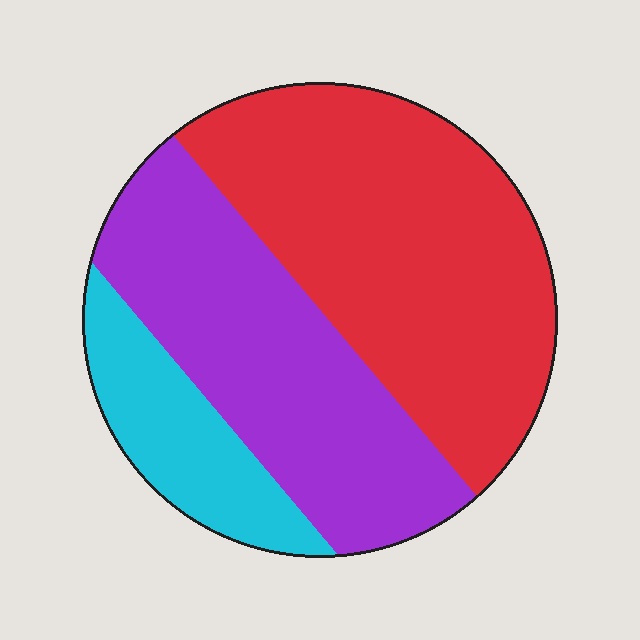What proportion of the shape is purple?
Purple covers 36% of the shape.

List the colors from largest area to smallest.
From largest to smallest: red, purple, cyan.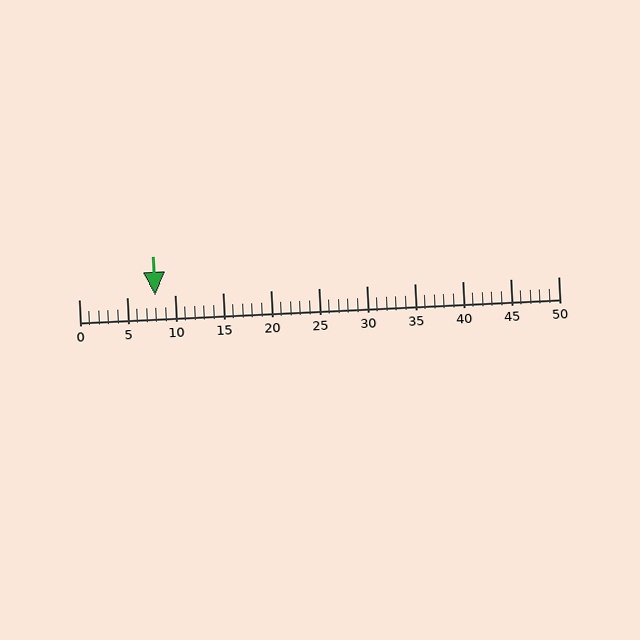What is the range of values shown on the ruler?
The ruler shows values from 0 to 50.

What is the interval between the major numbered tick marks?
The major tick marks are spaced 5 units apart.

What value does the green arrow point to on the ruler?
The green arrow points to approximately 8.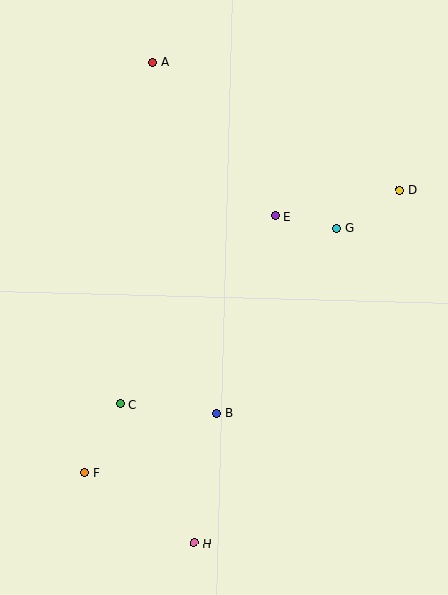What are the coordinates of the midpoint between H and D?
The midpoint between H and D is at (297, 367).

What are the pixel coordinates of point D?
Point D is at (399, 190).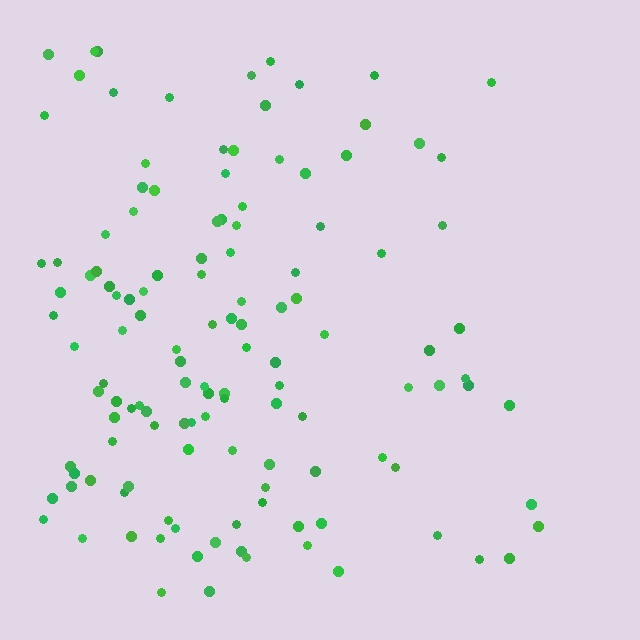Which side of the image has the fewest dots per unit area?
The right.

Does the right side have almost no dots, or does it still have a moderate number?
Still a moderate number, just noticeably fewer than the left.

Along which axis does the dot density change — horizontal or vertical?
Horizontal.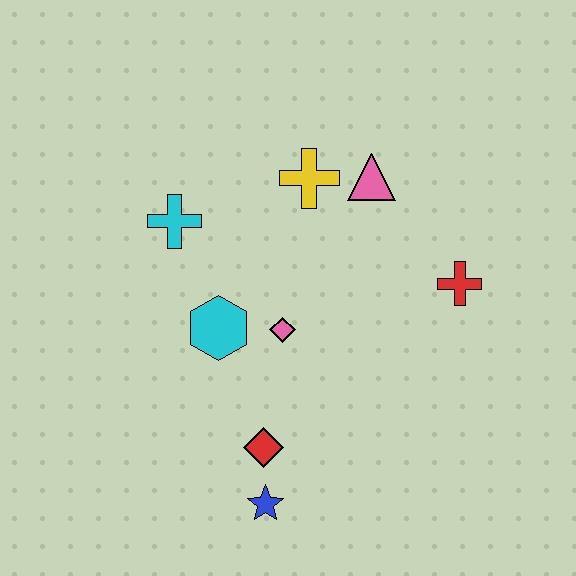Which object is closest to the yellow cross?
The pink triangle is closest to the yellow cross.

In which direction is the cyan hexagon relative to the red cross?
The cyan hexagon is to the left of the red cross.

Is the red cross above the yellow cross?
No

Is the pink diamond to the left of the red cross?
Yes